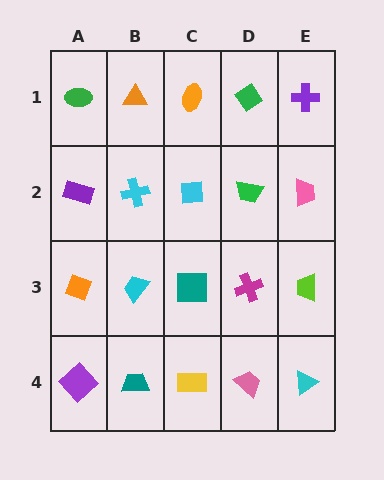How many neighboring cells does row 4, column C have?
3.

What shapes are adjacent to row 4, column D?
A magenta cross (row 3, column D), a yellow rectangle (row 4, column C), a cyan triangle (row 4, column E).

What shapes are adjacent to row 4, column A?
An orange diamond (row 3, column A), a teal trapezoid (row 4, column B).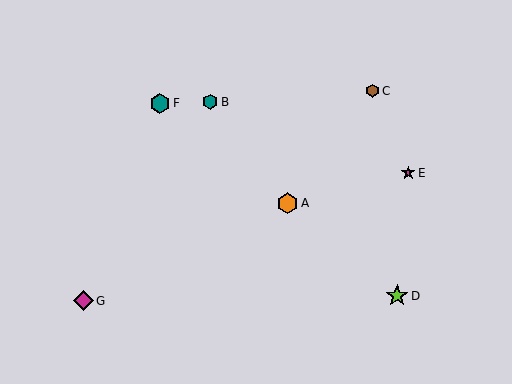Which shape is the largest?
The lime star (labeled D) is the largest.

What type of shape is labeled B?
Shape B is a teal hexagon.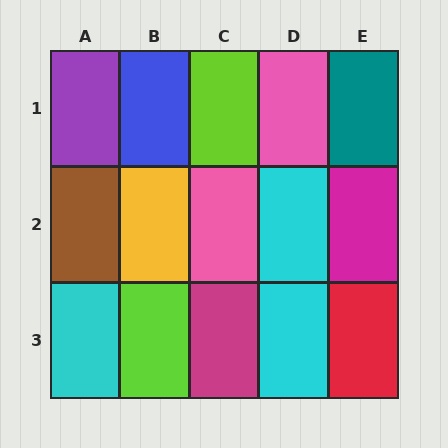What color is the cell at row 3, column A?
Cyan.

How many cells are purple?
1 cell is purple.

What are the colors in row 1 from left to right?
Purple, blue, lime, pink, teal.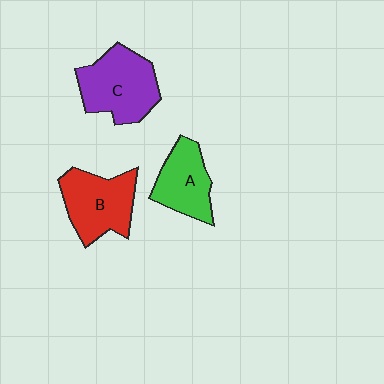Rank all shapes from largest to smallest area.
From largest to smallest: C (purple), B (red), A (green).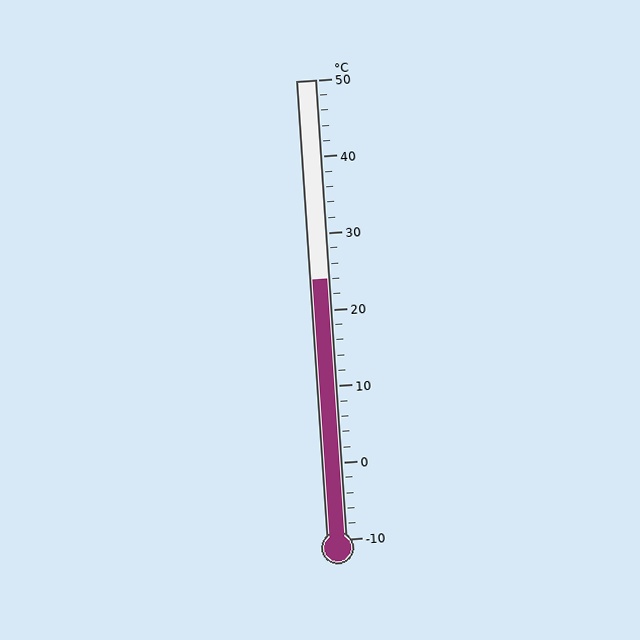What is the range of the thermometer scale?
The thermometer scale ranges from -10°C to 50°C.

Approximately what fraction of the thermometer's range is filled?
The thermometer is filled to approximately 55% of its range.